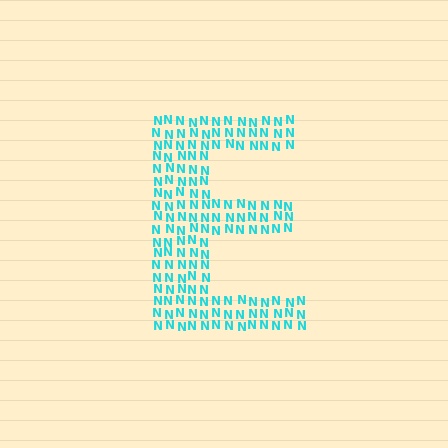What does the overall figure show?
The overall figure shows the letter E.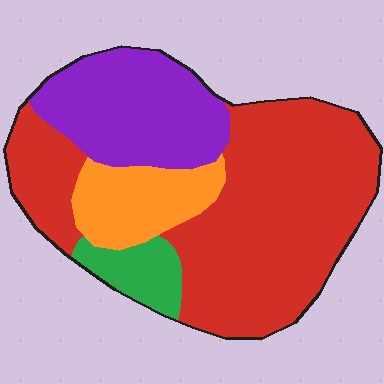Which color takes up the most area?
Red, at roughly 55%.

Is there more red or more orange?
Red.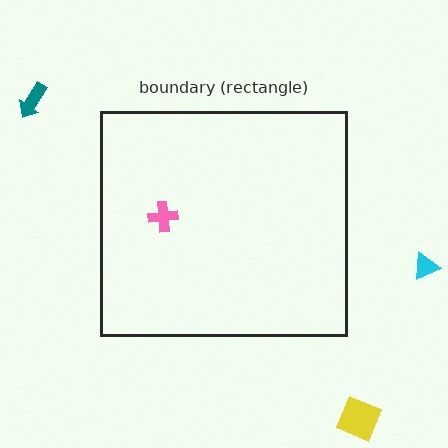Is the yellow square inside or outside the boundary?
Outside.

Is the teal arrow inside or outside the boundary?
Outside.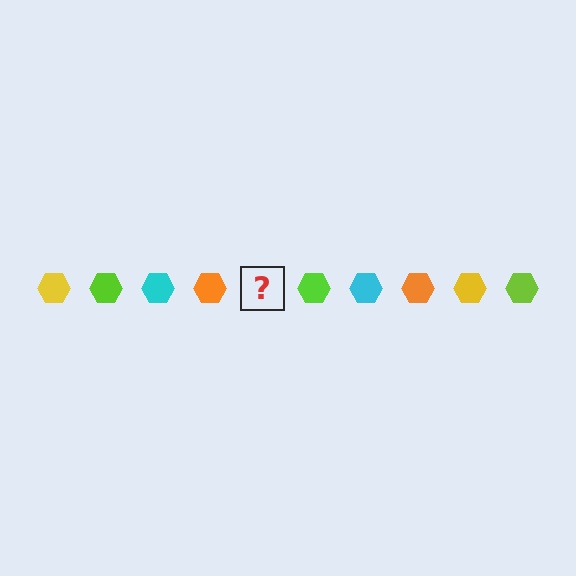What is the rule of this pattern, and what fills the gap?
The rule is that the pattern cycles through yellow, lime, cyan, orange hexagons. The gap should be filled with a yellow hexagon.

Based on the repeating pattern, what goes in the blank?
The blank should be a yellow hexagon.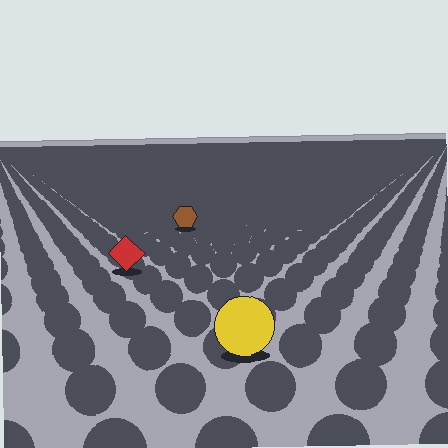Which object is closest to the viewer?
The yellow circle is closest. The texture marks near it are larger and more spread out.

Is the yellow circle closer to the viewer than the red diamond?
Yes. The yellow circle is closer — you can tell from the texture gradient: the ground texture is coarser near it.